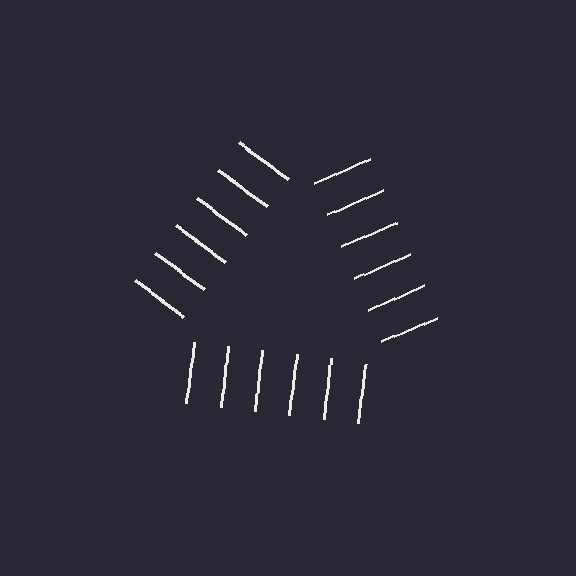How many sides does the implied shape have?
3 sides — the line-ends trace a triangle.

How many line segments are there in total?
18 — 6 along each of the 3 edges.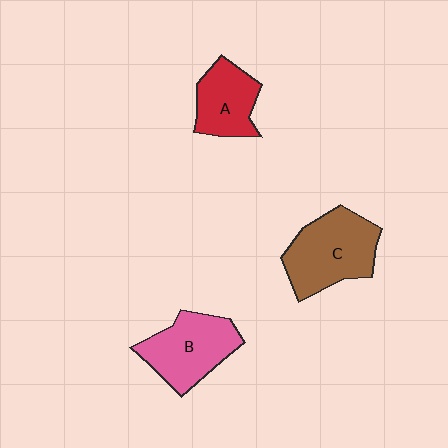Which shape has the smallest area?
Shape A (red).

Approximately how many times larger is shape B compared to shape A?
Approximately 1.3 times.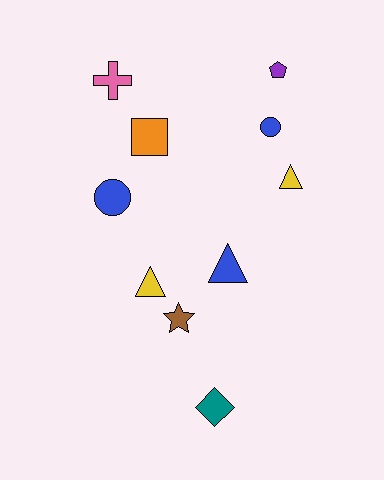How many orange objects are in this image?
There is 1 orange object.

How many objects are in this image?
There are 10 objects.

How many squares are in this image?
There is 1 square.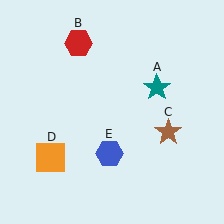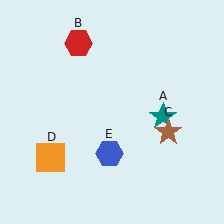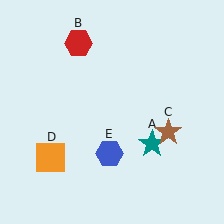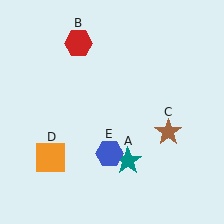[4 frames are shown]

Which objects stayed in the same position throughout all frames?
Red hexagon (object B) and brown star (object C) and orange square (object D) and blue hexagon (object E) remained stationary.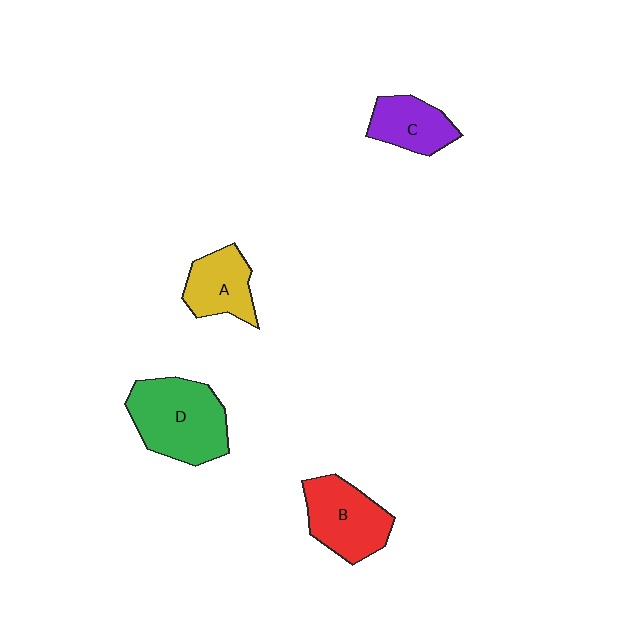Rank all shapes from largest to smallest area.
From largest to smallest: D (green), B (red), A (yellow), C (purple).